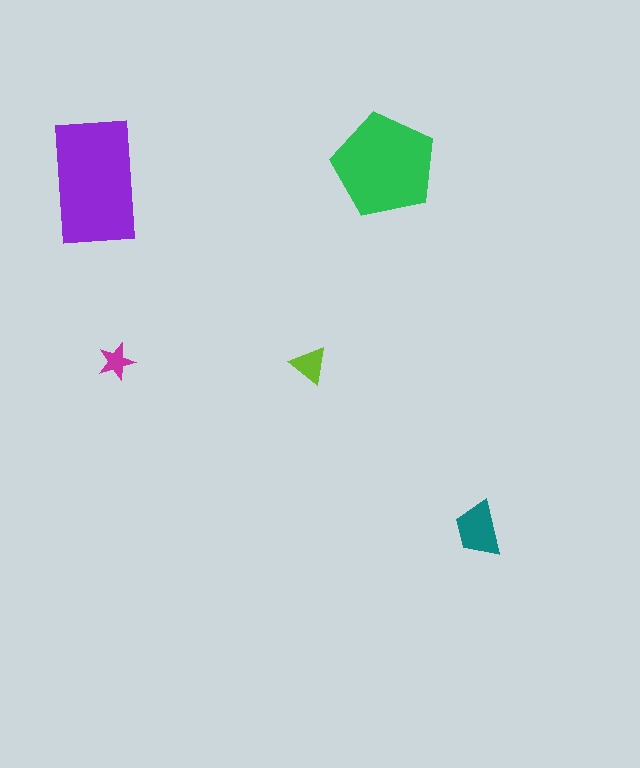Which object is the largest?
The purple rectangle.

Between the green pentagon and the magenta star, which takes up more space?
The green pentagon.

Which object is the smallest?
The magenta star.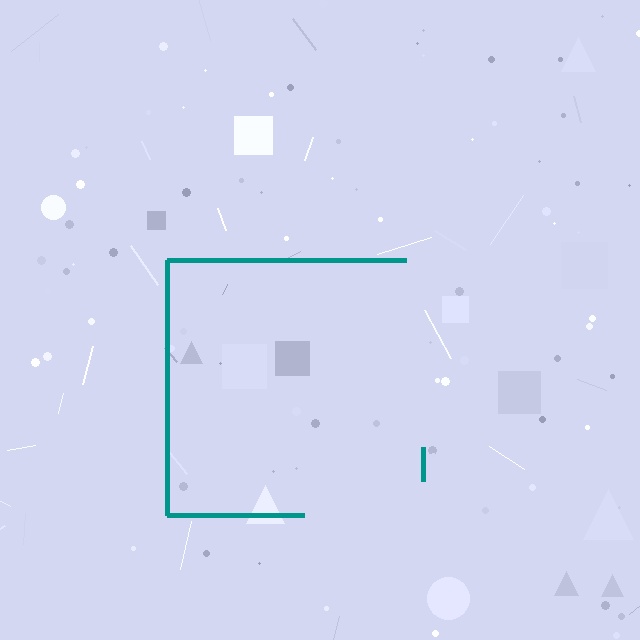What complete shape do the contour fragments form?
The contour fragments form a square.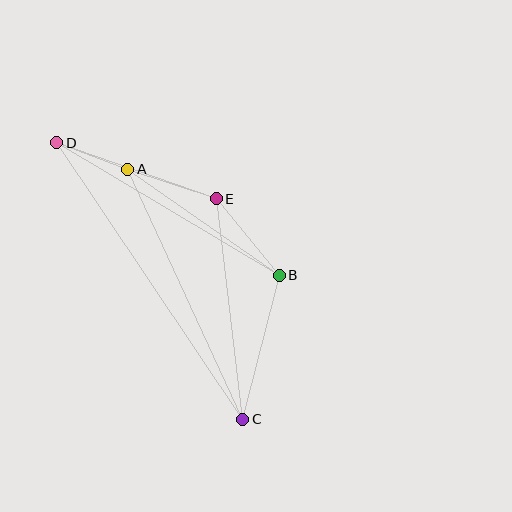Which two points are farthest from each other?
Points C and D are farthest from each other.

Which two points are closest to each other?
Points A and D are closest to each other.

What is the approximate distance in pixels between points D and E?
The distance between D and E is approximately 169 pixels.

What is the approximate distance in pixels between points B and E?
The distance between B and E is approximately 99 pixels.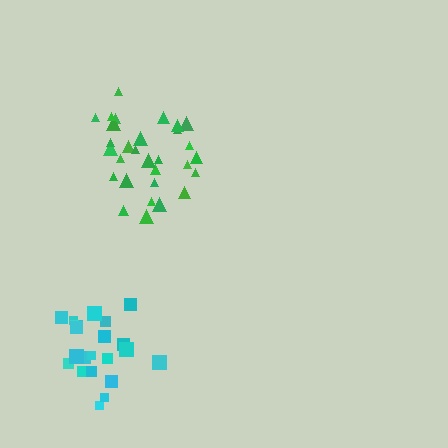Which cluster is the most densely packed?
Cyan.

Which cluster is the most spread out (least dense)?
Green.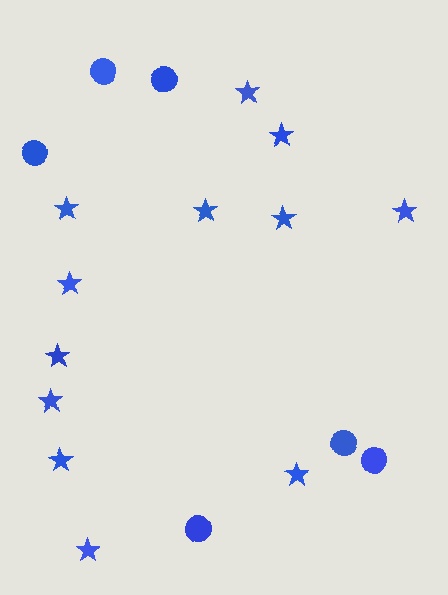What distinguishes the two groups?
There are 2 groups: one group of stars (12) and one group of circles (6).